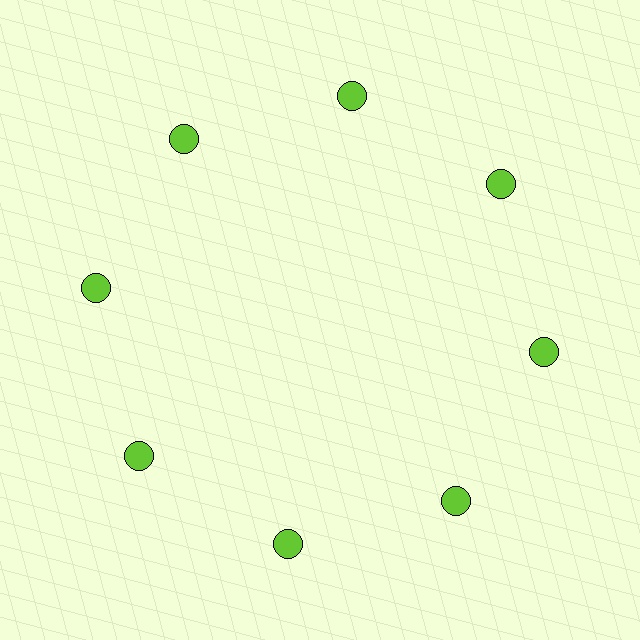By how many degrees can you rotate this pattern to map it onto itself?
The pattern maps onto itself every 45 degrees of rotation.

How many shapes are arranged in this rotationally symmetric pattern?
There are 8 shapes, arranged in 8 groups of 1.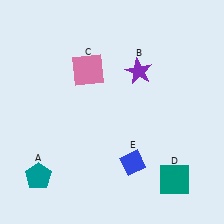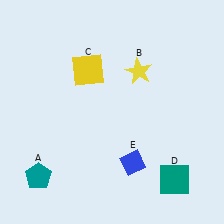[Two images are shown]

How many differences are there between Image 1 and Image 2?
There are 2 differences between the two images.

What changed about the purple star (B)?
In Image 1, B is purple. In Image 2, it changed to yellow.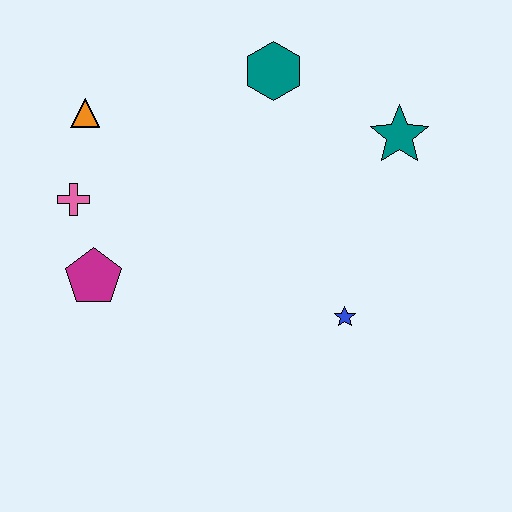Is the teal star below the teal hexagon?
Yes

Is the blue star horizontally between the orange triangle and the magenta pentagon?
No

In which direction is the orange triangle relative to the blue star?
The orange triangle is to the left of the blue star.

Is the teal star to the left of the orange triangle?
No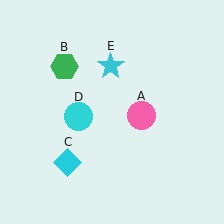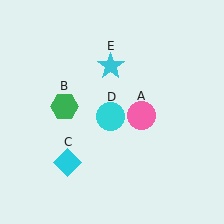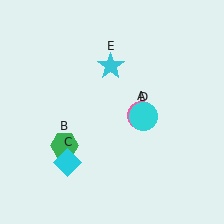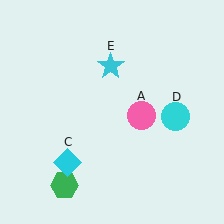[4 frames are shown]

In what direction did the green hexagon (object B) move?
The green hexagon (object B) moved down.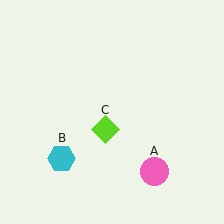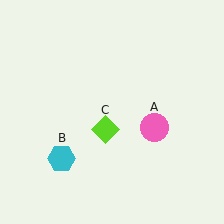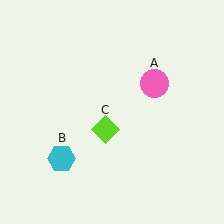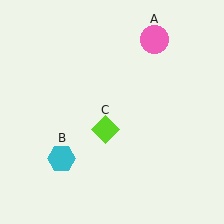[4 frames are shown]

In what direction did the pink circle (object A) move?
The pink circle (object A) moved up.